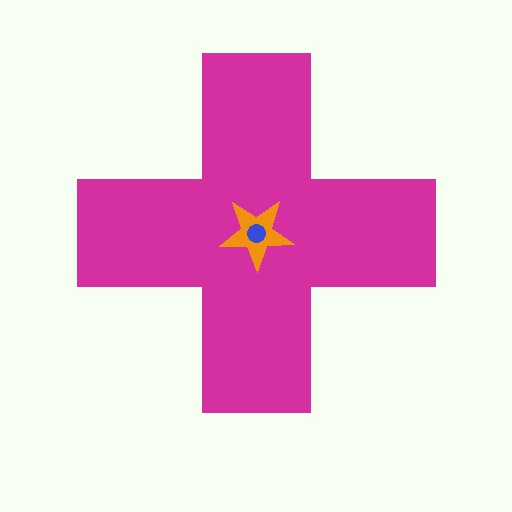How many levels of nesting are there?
3.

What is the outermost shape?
The magenta cross.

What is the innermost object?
The blue circle.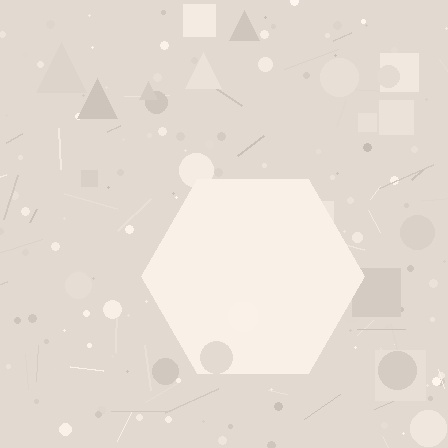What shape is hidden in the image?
A hexagon is hidden in the image.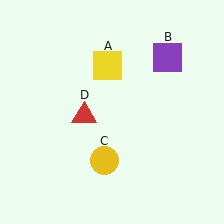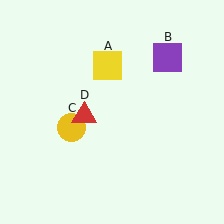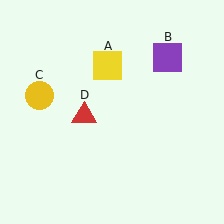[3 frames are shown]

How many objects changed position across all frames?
1 object changed position: yellow circle (object C).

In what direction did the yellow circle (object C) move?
The yellow circle (object C) moved up and to the left.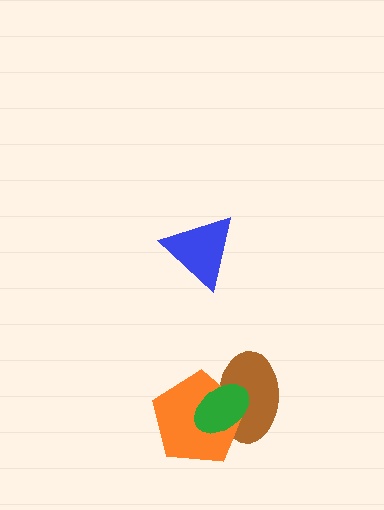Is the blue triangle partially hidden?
No, no other shape covers it.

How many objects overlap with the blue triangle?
0 objects overlap with the blue triangle.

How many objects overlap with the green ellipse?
2 objects overlap with the green ellipse.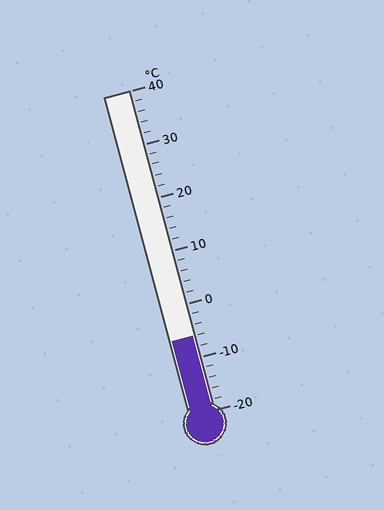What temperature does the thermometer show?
The thermometer shows approximately -6°C.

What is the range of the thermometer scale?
The thermometer scale ranges from -20°C to 40°C.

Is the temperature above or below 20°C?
The temperature is below 20°C.